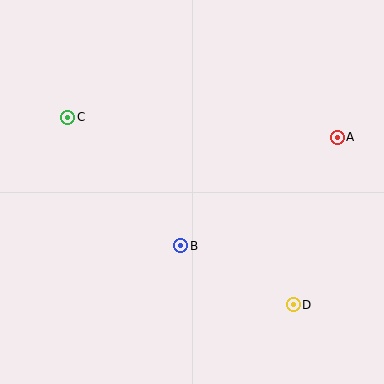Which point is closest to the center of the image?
Point B at (181, 246) is closest to the center.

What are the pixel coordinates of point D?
Point D is at (293, 305).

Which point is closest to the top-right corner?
Point A is closest to the top-right corner.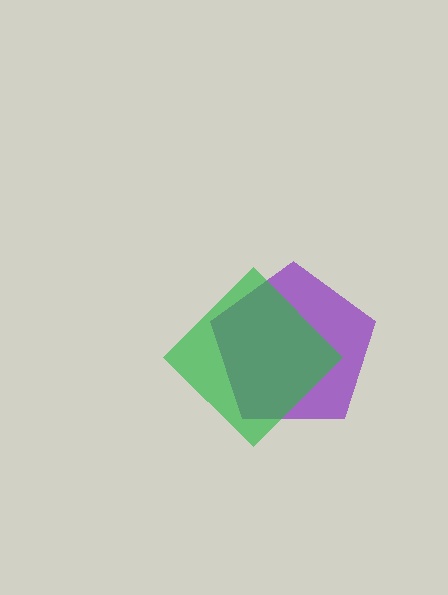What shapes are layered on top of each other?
The layered shapes are: a purple pentagon, a green diamond.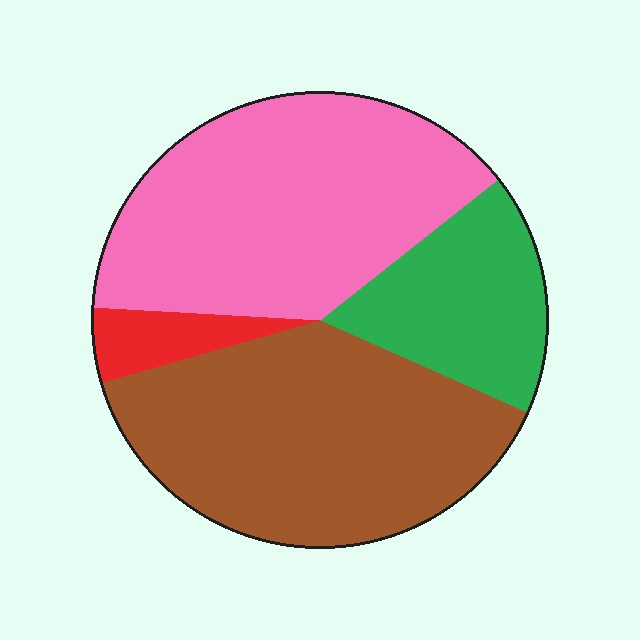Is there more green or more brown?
Brown.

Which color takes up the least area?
Red, at roughly 5%.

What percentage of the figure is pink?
Pink covers about 40% of the figure.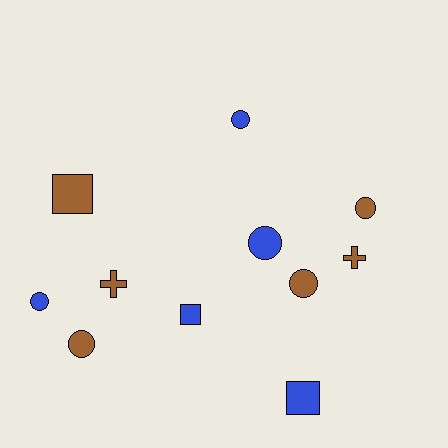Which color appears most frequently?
Brown, with 6 objects.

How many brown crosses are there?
There are 2 brown crosses.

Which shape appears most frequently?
Circle, with 6 objects.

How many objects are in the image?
There are 11 objects.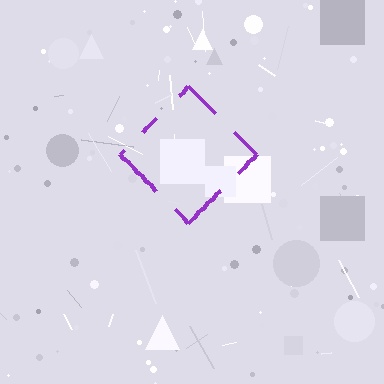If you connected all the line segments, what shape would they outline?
They would outline a diamond.